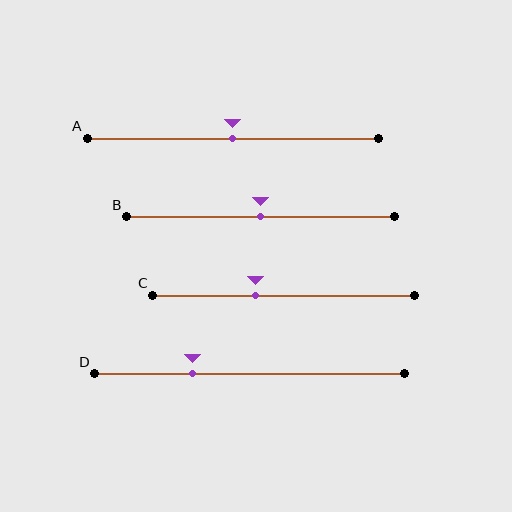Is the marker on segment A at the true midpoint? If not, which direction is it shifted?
Yes, the marker on segment A is at the true midpoint.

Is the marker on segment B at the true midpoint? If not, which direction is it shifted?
Yes, the marker on segment B is at the true midpoint.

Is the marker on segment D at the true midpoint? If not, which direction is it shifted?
No, the marker on segment D is shifted to the left by about 18% of the segment length.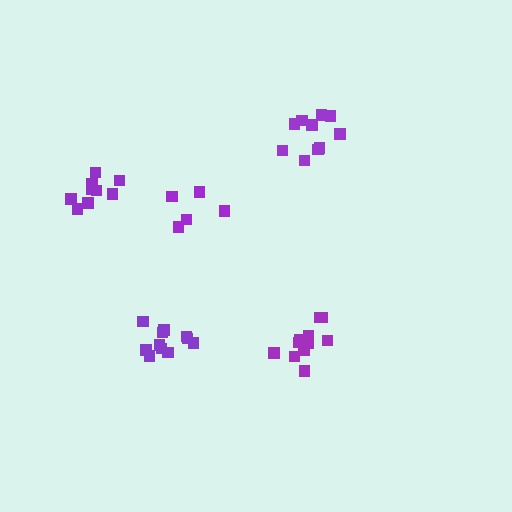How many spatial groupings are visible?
There are 5 spatial groupings.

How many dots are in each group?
Group 1: 11 dots, Group 2: 11 dots, Group 3: 5 dots, Group 4: 9 dots, Group 5: 11 dots (47 total).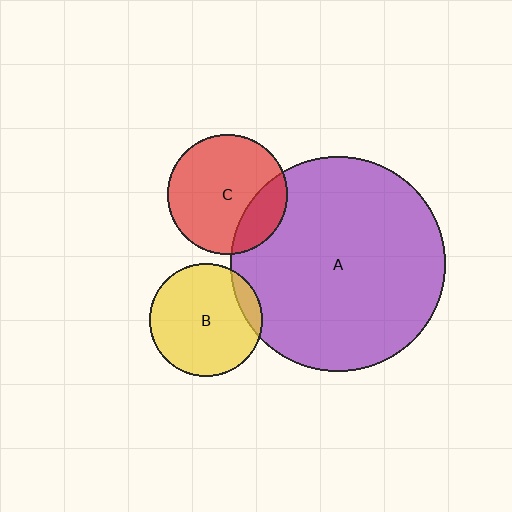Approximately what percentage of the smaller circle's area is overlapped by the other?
Approximately 10%.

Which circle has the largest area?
Circle A (purple).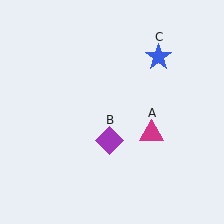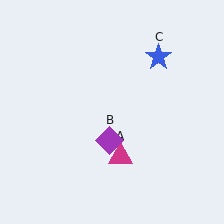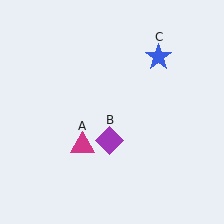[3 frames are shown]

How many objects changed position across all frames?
1 object changed position: magenta triangle (object A).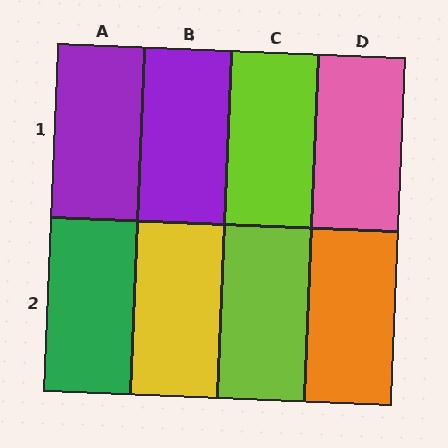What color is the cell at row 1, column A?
Purple.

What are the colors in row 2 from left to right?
Green, yellow, lime, orange.